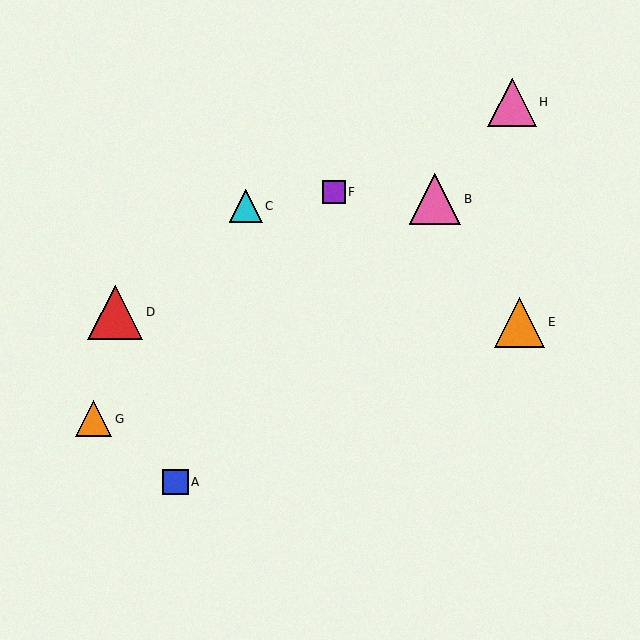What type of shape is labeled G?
Shape G is an orange triangle.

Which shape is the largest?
The red triangle (labeled D) is the largest.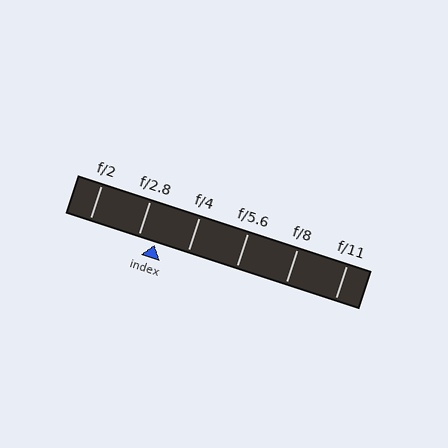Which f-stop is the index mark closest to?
The index mark is closest to f/2.8.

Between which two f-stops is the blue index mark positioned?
The index mark is between f/2.8 and f/4.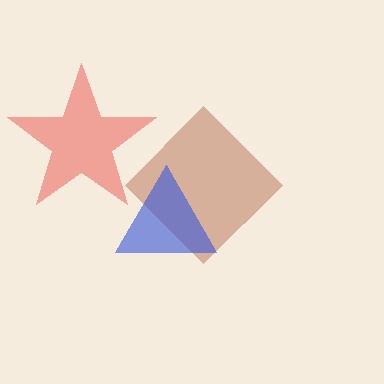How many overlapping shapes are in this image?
There are 3 overlapping shapes in the image.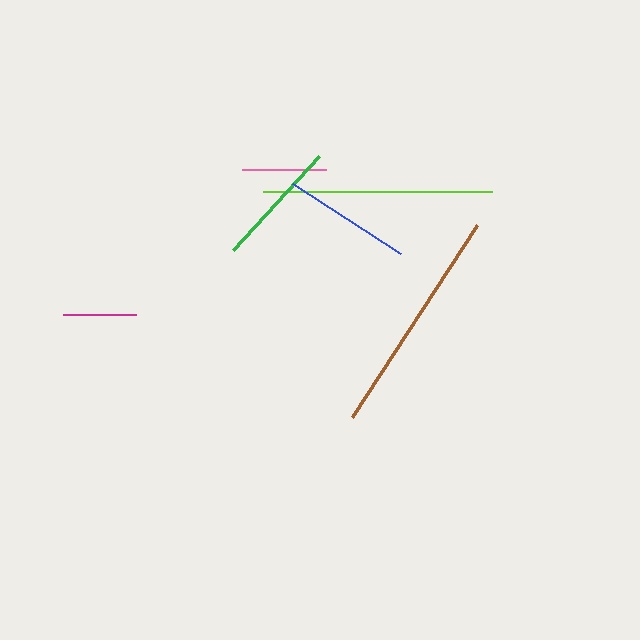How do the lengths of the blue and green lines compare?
The blue and green lines are approximately the same length.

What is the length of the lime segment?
The lime segment is approximately 229 pixels long.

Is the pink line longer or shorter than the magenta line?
The pink line is longer than the magenta line.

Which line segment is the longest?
The brown line is the longest at approximately 229 pixels.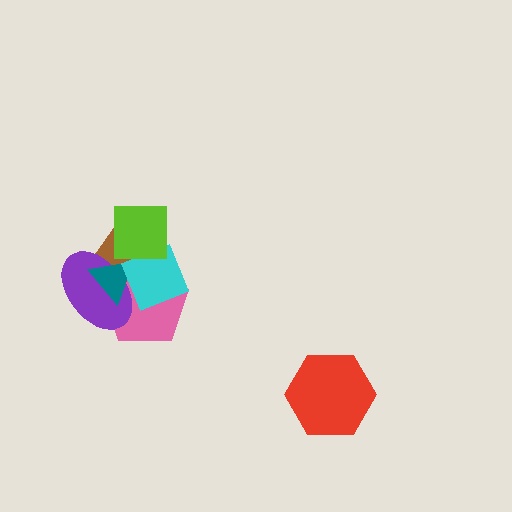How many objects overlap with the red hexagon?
0 objects overlap with the red hexagon.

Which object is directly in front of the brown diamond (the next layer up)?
The pink pentagon is directly in front of the brown diamond.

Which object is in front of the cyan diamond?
The lime square is in front of the cyan diamond.